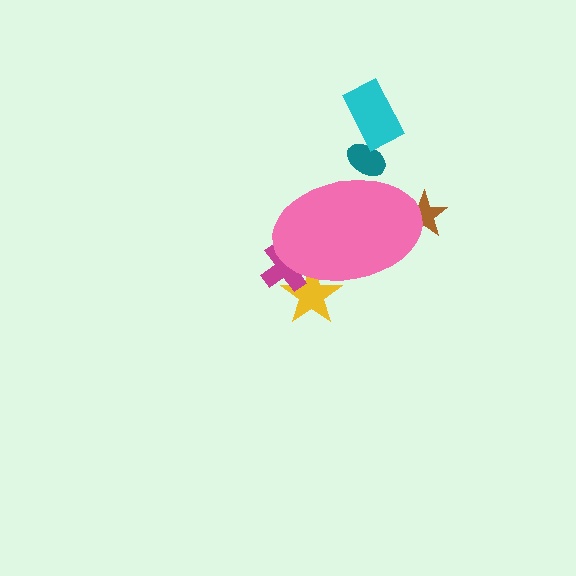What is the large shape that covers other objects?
A pink ellipse.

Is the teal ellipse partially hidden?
Yes, the teal ellipse is partially hidden behind the pink ellipse.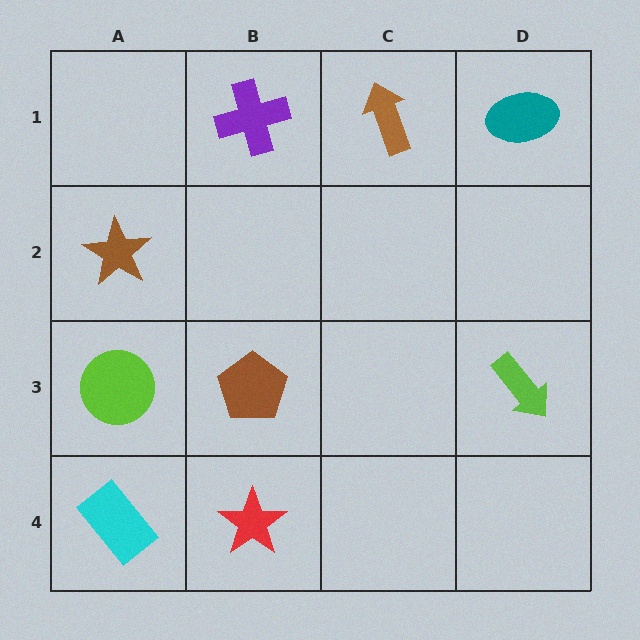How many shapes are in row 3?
3 shapes.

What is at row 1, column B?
A purple cross.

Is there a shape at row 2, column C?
No, that cell is empty.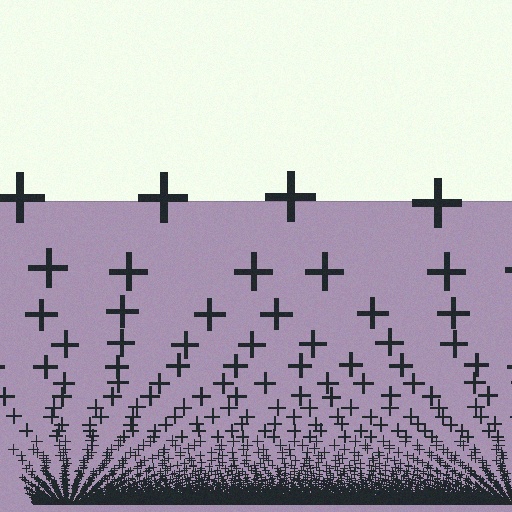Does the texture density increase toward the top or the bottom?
Density increases toward the bottom.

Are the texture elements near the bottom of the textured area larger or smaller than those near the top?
Smaller. The gradient is inverted — elements near the bottom are smaller and denser.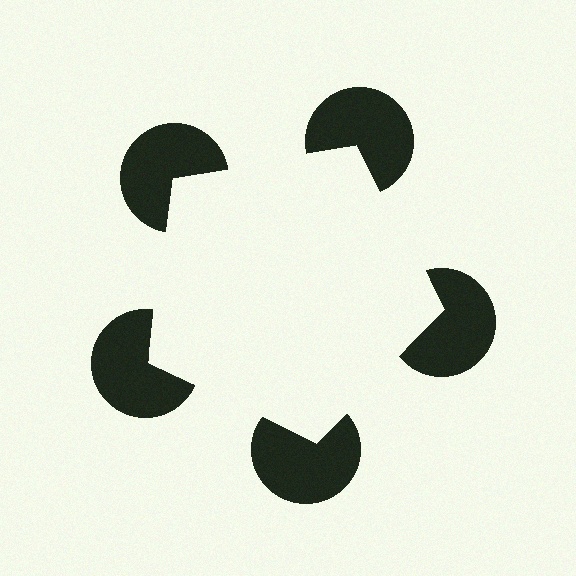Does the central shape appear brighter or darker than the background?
It typically appears slightly brighter than the background, even though no actual brightness change is drawn.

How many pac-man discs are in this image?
There are 5 — one at each vertex of the illusory pentagon.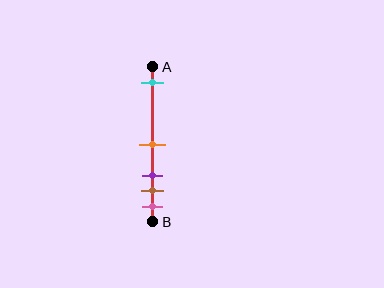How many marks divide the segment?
There are 5 marks dividing the segment.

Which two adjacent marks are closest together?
The brown and pink marks are the closest adjacent pair.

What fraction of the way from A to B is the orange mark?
The orange mark is approximately 50% (0.5) of the way from A to B.